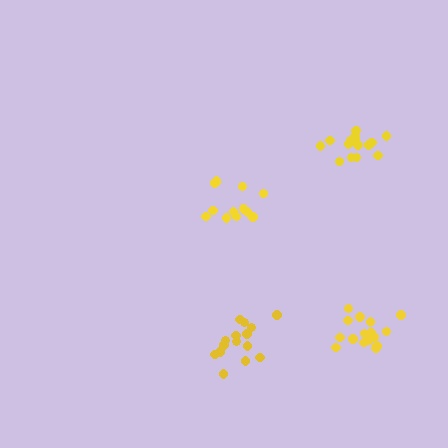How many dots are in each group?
Group 1: 17 dots, Group 2: 17 dots, Group 3: 14 dots, Group 4: 15 dots (63 total).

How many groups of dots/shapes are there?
There are 4 groups.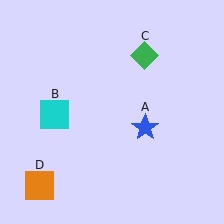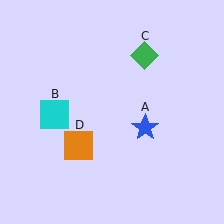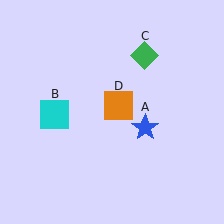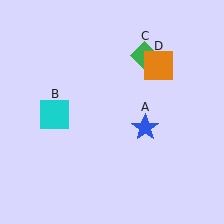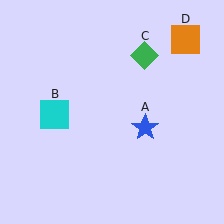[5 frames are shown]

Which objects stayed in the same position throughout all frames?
Blue star (object A) and cyan square (object B) and green diamond (object C) remained stationary.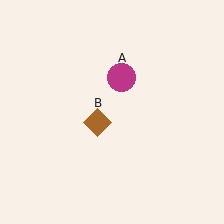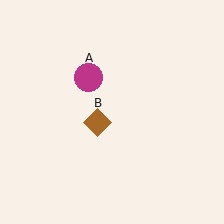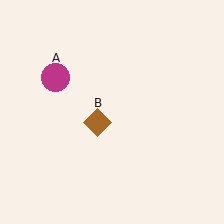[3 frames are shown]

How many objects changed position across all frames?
1 object changed position: magenta circle (object A).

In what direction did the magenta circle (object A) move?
The magenta circle (object A) moved left.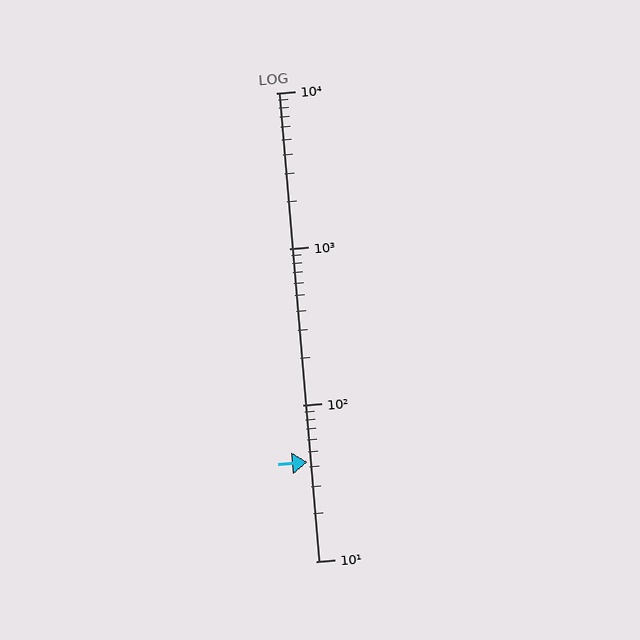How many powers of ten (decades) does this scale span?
The scale spans 3 decades, from 10 to 10000.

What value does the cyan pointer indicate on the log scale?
The pointer indicates approximately 43.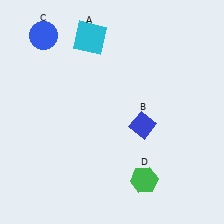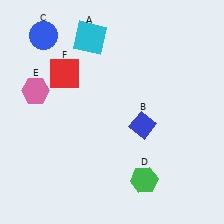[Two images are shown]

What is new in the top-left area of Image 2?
A pink hexagon (E) was added in the top-left area of Image 2.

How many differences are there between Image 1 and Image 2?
There are 2 differences between the two images.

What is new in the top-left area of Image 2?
A red square (F) was added in the top-left area of Image 2.